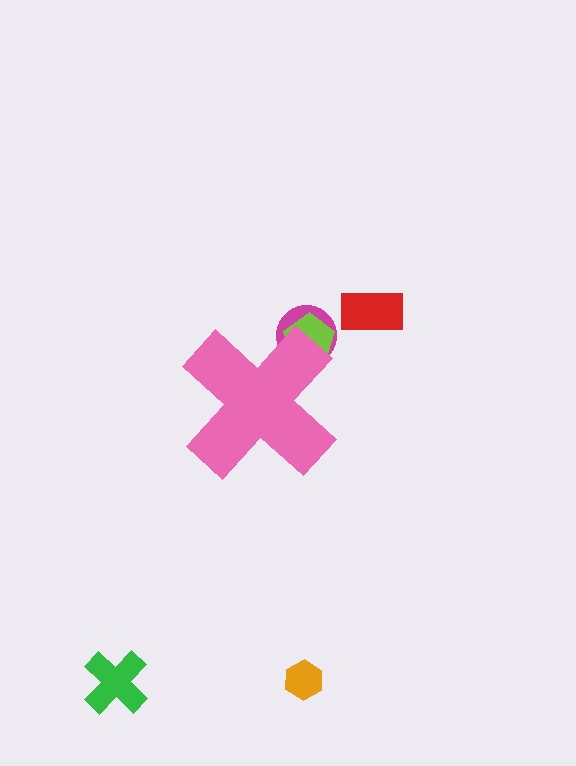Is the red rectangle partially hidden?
No, the red rectangle is fully visible.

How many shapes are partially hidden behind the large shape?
2 shapes are partially hidden.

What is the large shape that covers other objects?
A pink cross.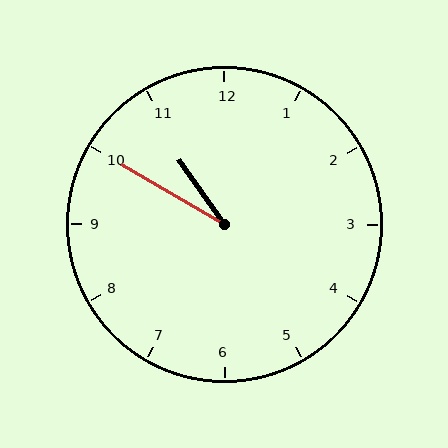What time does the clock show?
10:50.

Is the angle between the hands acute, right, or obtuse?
It is acute.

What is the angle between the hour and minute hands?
Approximately 25 degrees.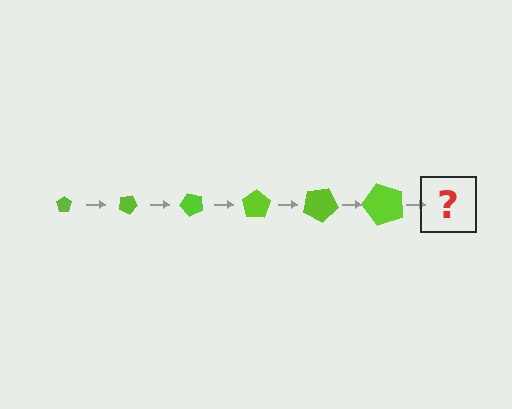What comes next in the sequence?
The next element should be a pentagon, larger than the previous one and rotated 150 degrees from the start.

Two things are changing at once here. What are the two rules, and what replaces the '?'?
The two rules are that the pentagon grows larger each step and it rotates 25 degrees each step. The '?' should be a pentagon, larger than the previous one and rotated 150 degrees from the start.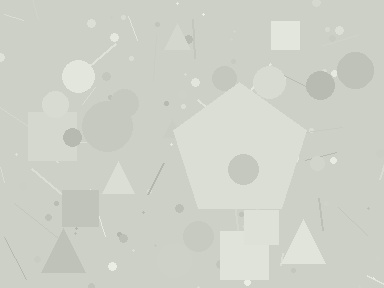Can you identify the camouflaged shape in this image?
The camouflaged shape is a pentagon.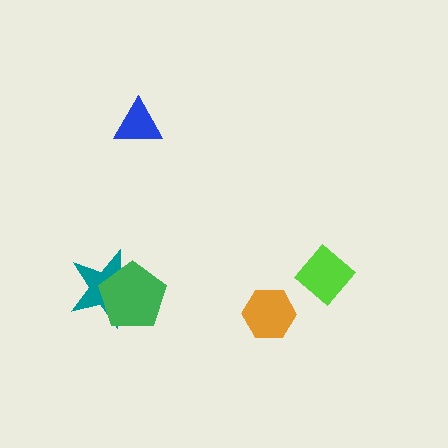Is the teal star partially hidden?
Yes, it is partially covered by another shape.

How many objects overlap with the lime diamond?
0 objects overlap with the lime diamond.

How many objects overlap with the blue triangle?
0 objects overlap with the blue triangle.